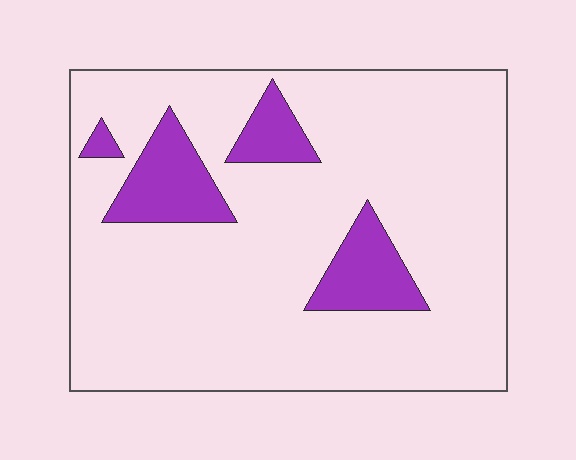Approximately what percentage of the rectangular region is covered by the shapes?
Approximately 15%.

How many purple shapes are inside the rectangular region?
4.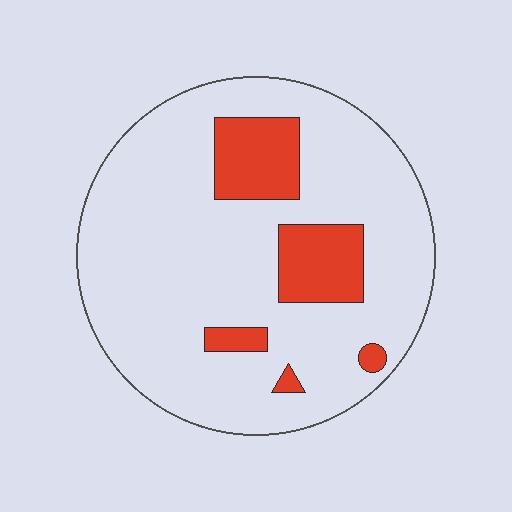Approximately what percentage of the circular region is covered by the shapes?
Approximately 15%.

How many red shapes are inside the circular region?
5.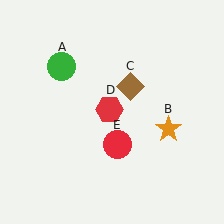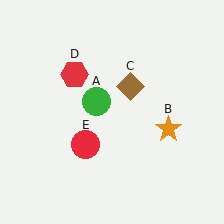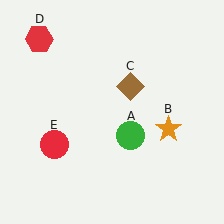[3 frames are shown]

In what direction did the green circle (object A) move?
The green circle (object A) moved down and to the right.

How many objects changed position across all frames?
3 objects changed position: green circle (object A), red hexagon (object D), red circle (object E).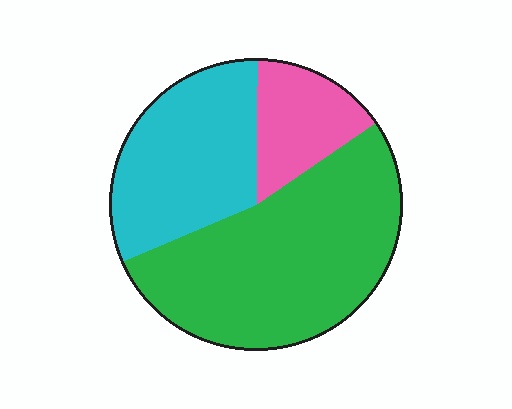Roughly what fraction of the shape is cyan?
Cyan covers 32% of the shape.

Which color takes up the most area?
Green, at roughly 55%.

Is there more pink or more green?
Green.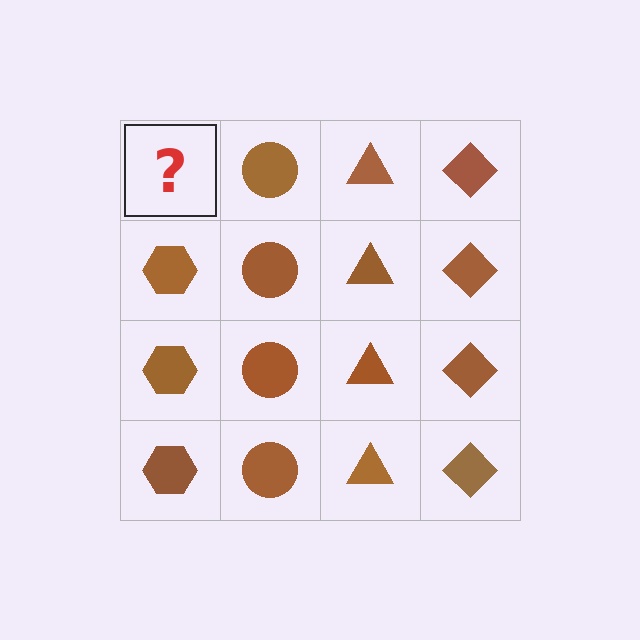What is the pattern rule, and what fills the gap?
The rule is that each column has a consistent shape. The gap should be filled with a brown hexagon.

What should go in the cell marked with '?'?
The missing cell should contain a brown hexagon.